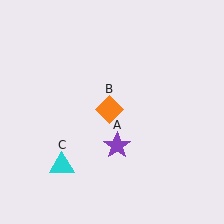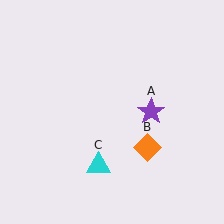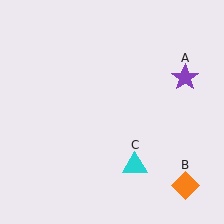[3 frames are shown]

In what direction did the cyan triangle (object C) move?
The cyan triangle (object C) moved right.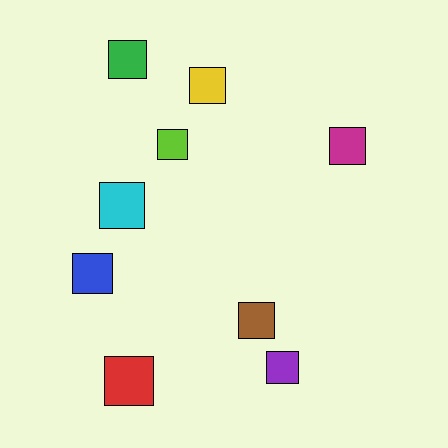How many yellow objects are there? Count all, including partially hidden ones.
There is 1 yellow object.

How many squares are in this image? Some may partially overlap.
There are 9 squares.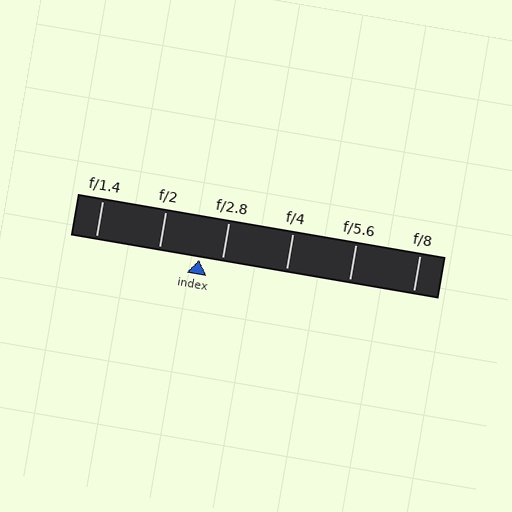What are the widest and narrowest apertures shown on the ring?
The widest aperture shown is f/1.4 and the narrowest is f/8.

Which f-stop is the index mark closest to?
The index mark is closest to f/2.8.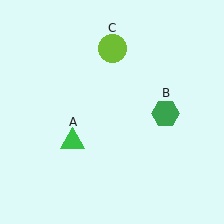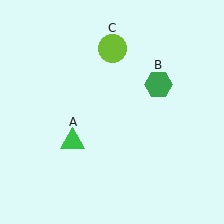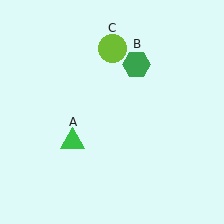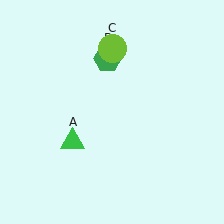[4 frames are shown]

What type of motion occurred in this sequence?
The green hexagon (object B) rotated counterclockwise around the center of the scene.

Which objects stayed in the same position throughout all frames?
Green triangle (object A) and lime circle (object C) remained stationary.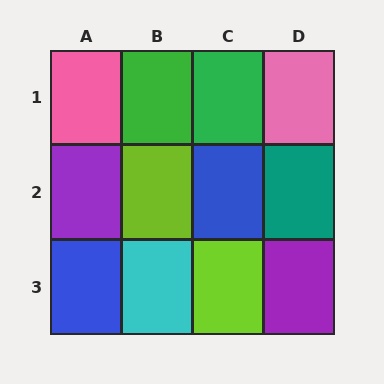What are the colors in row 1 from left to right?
Pink, green, green, pink.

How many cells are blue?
2 cells are blue.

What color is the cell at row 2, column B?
Lime.